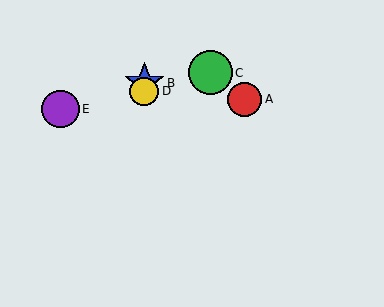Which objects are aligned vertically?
Objects B, D are aligned vertically.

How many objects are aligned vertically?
2 objects (B, D) are aligned vertically.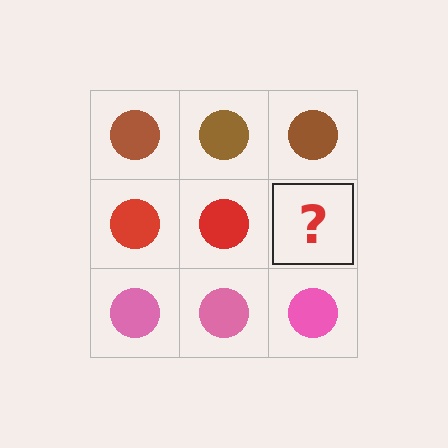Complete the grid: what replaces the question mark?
The question mark should be replaced with a red circle.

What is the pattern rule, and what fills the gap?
The rule is that each row has a consistent color. The gap should be filled with a red circle.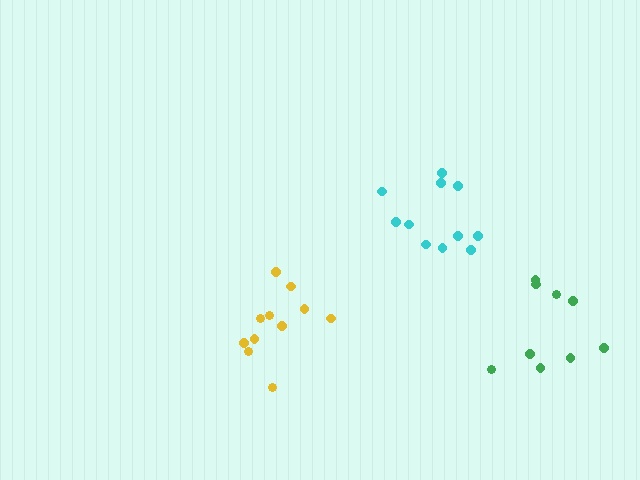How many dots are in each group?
Group 1: 9 dots, Group 2: 11 dots, Group 3: 11 dots (31 total).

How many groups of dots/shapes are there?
There are 3 groups.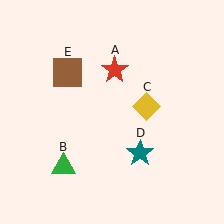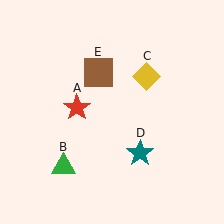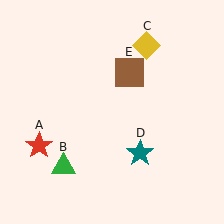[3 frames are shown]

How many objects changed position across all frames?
3 objects changed position: red star (object A), yellow diamond (object C), brown square (object E).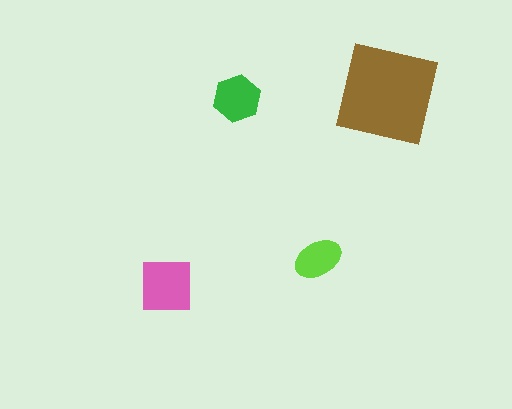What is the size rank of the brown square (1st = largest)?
1st.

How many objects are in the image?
There are 4 objects in the image.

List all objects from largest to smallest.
The brown square, the pink square, the green hexagon, the lime ellipse.